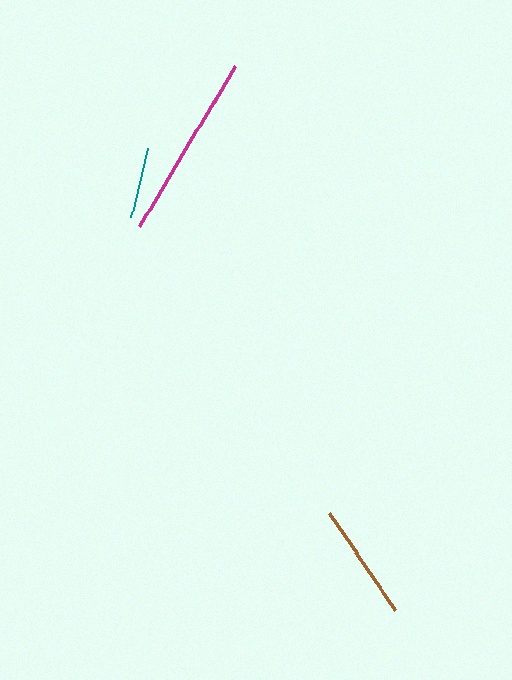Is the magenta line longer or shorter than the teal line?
The magenta line is longer than the teal line.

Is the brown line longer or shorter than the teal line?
The brown line is longer than the teal line.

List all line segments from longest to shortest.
From longest to shortest: magenta, brown, teal.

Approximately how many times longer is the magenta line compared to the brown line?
The magenta line is approximately 1.6 times the length of the brown line.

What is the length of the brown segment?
The brown segment is approximately 117 pixels long.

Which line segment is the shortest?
The teal line is the shortest at approximately 71 pixels.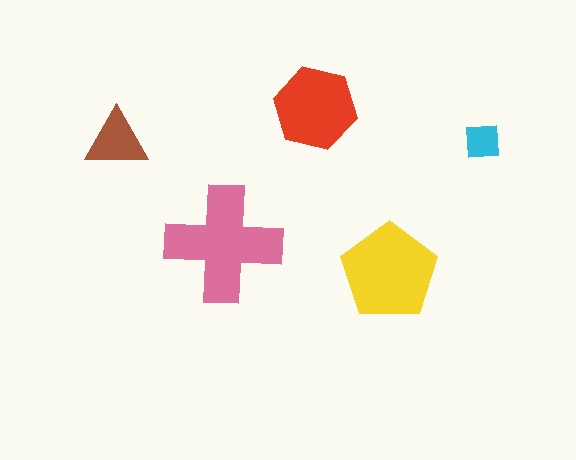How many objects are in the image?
There are 5 objects in the image.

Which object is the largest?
The pink cross.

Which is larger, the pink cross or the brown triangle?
The pink cross.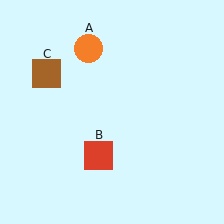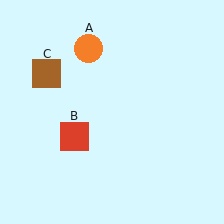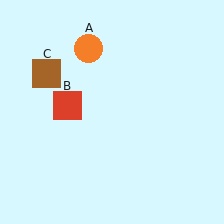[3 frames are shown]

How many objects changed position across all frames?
1 object changed position: red square (object B).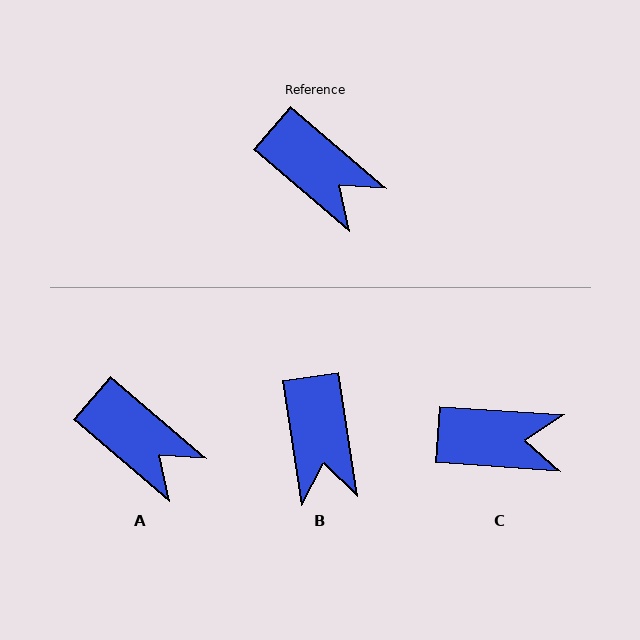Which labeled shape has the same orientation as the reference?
A.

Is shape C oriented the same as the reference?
No, it is off by about 37 degrees.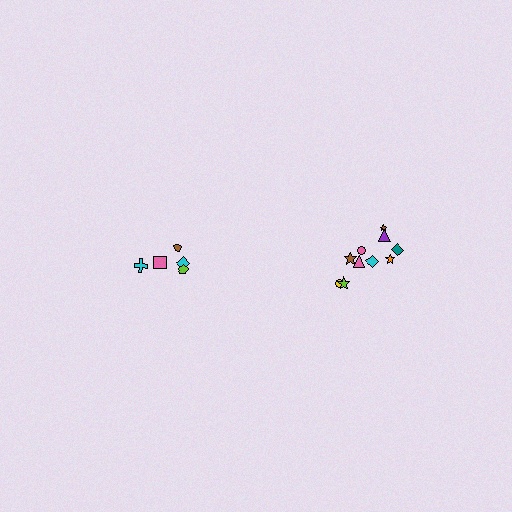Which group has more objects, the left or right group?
The right group.